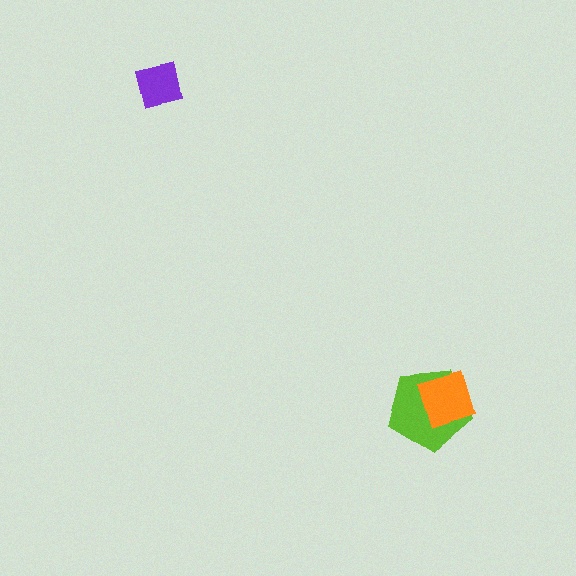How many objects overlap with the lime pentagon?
1 object overlaps with the lime pentagon.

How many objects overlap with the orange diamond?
1 object overlaps with the orange diamond.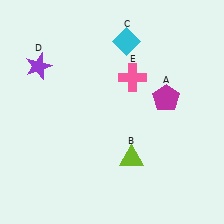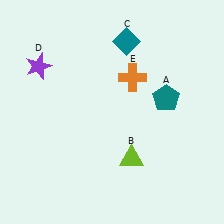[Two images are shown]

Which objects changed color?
A changed from magenta to teal. C changed from cyan to teal. E changed from pink to orange.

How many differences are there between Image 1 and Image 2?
There are 3 differences between the two images.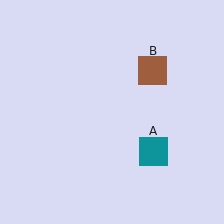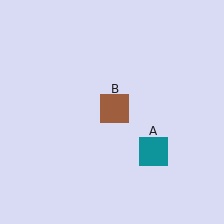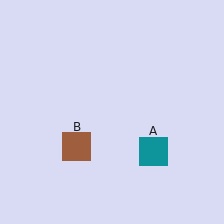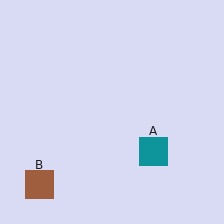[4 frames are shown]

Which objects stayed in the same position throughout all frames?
Teal square (object A) remained stationary.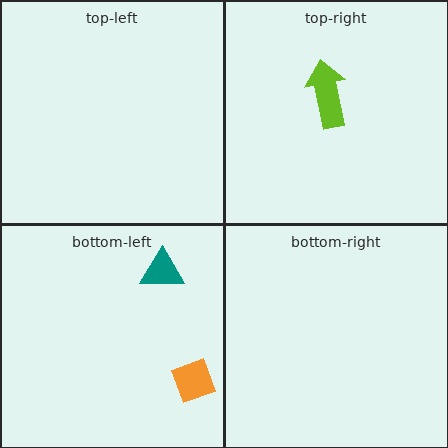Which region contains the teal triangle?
The bottom-left region.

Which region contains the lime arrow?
The top-right region.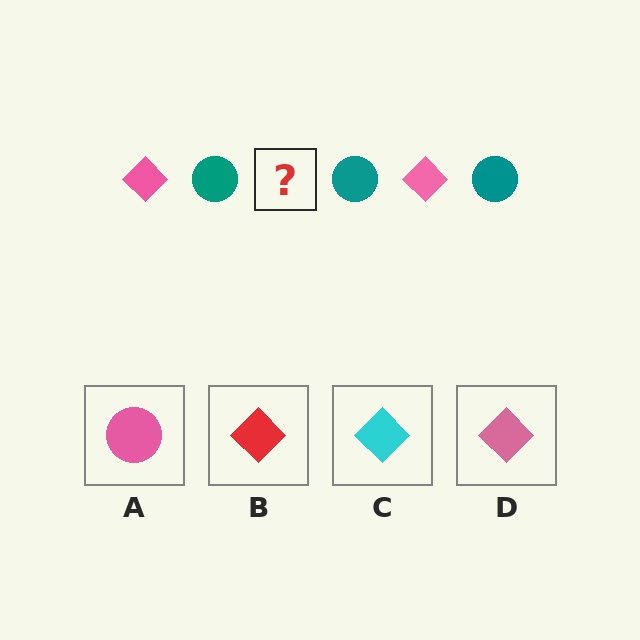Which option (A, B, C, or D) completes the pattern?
D.